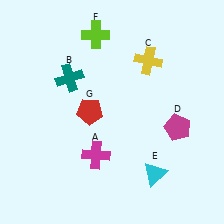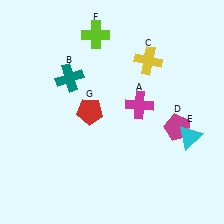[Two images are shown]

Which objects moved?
The objects that moved are: the magenta cross (A), the cyan triangle (E).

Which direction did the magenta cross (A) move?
The magenta cross (A) moved up.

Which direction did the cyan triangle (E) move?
The cyan triangle (E) moved up.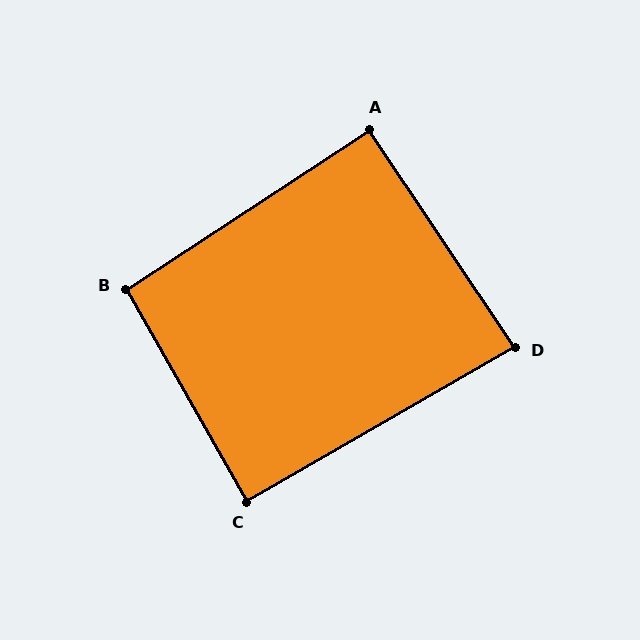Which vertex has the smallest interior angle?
D, at approximately 86 degrees.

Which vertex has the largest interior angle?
B, at approximately 94 degrees.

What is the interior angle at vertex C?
Approximately 90 degrees (approximately right).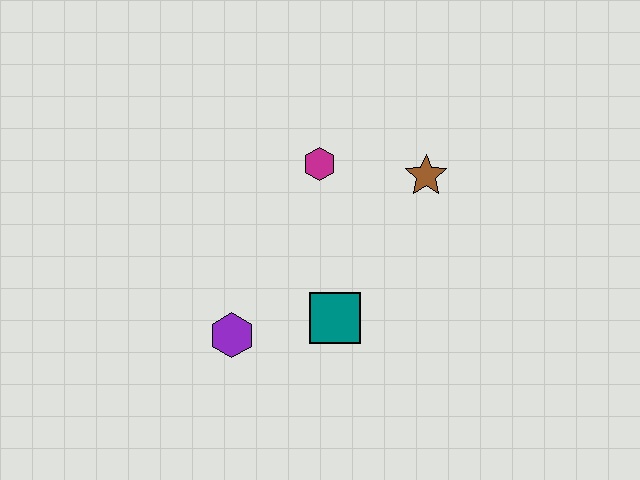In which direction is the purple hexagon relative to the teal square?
The purple hexagon is to the left of the teal square.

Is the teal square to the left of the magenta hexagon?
No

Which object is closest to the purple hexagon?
The teal square is closest to the purple hexagon.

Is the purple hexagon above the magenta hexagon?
No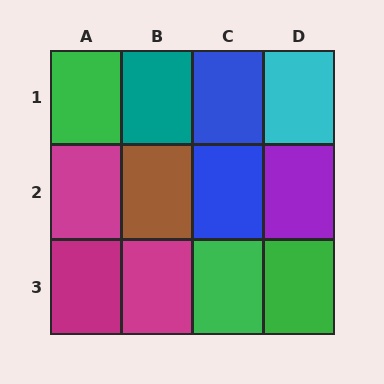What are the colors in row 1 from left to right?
Green, teal, blue, cyan.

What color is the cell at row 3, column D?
Green.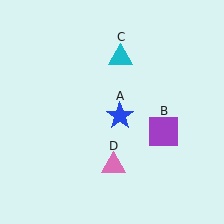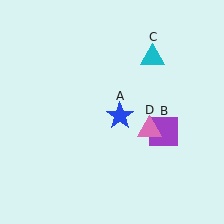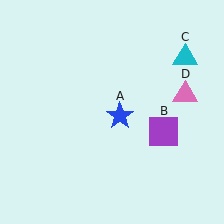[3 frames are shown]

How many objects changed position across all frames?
2 objects changed position: cyan triangle (object C), pink triangle (object D).